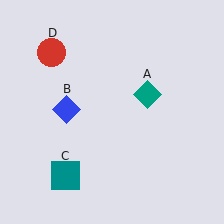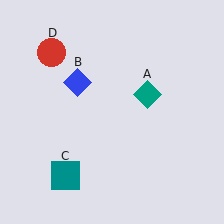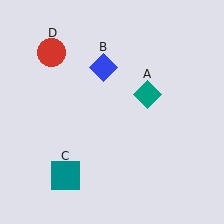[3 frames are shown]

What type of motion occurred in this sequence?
The blue diamond (object B) rotated clockwise around the center of the scene.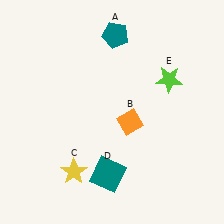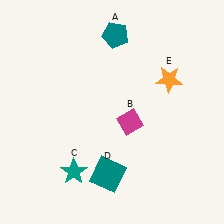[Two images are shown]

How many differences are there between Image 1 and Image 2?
There are 3 differences between the two images.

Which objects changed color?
B changed from orange to magenta. C changed from yellow to teal. E changed from lime to orange.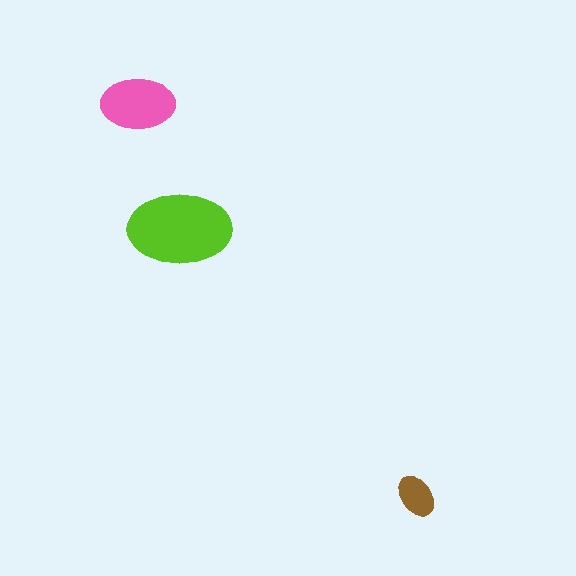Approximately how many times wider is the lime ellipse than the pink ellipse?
About 1.5 times wider.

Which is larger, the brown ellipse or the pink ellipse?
The pink one.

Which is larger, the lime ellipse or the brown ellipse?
The lime one.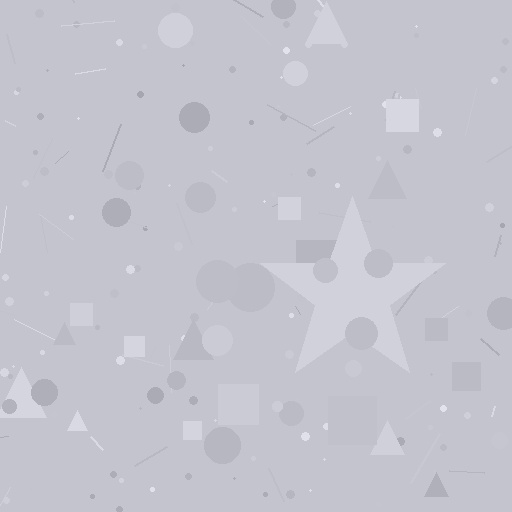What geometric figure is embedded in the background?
A star is embedded in the background.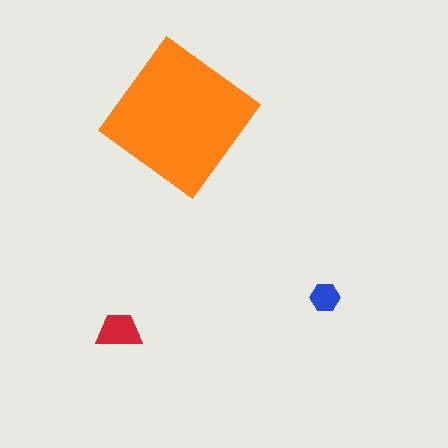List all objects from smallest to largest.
The blue hexagon, the red trapezoid, the orange diamond.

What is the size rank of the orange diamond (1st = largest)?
1st.